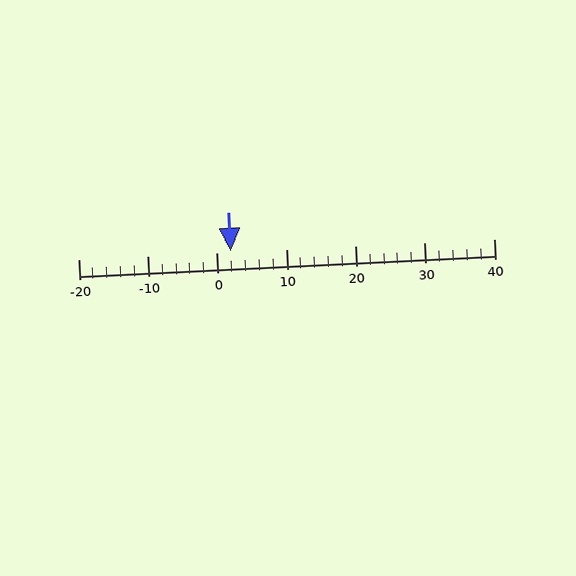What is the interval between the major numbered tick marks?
The major tick marks are spaced 10 units apart.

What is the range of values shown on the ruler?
The ruler shows values from -20 to 40.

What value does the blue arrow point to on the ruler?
The blue arrow points to approximately 2.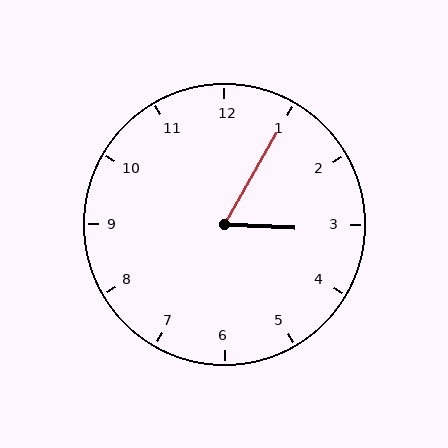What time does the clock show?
3:05.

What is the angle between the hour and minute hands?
Approximately 62 degrees.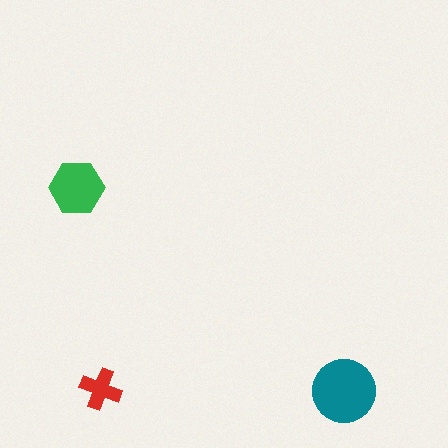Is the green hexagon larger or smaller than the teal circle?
Smaller.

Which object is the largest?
The teal circle.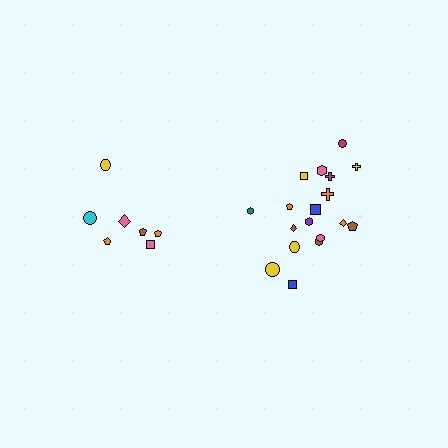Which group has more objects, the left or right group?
The right group.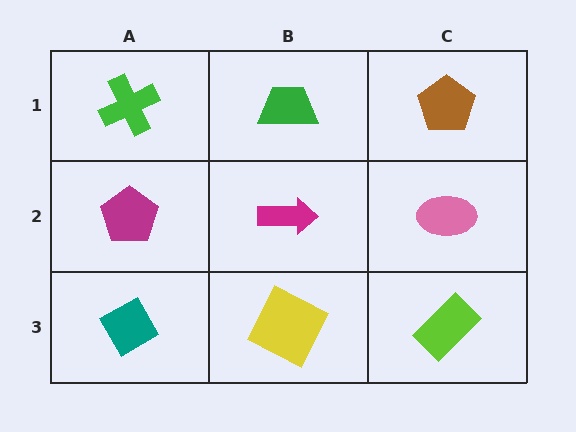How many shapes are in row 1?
3 shapes.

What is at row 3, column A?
A teal diamond.